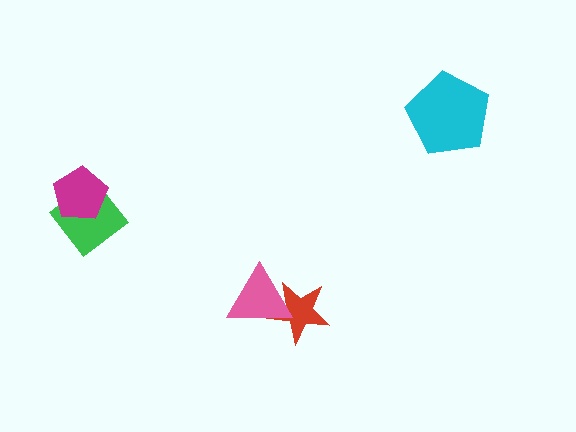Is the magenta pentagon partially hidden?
No, no other shape covers it.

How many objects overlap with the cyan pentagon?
0 objects overlap with the cyan pentagon.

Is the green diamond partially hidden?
Yes, it is partially covered by another shape.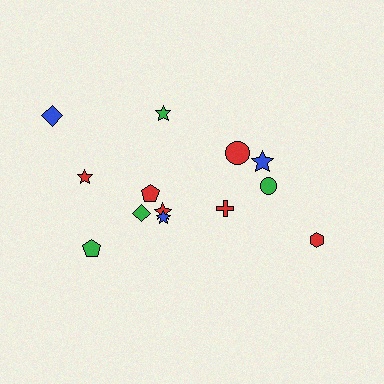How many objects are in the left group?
There are 8 objects.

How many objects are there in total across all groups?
There are 13 objects.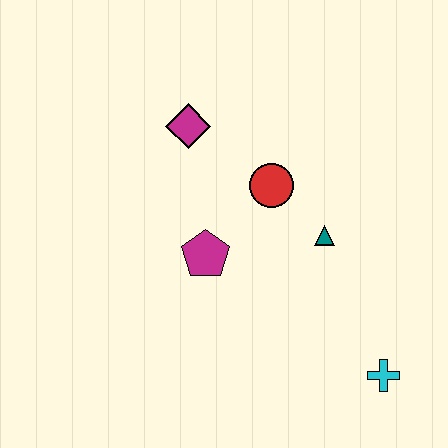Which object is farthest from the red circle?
The cyan cross is farthest from the red circle.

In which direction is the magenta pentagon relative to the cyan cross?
The magenta pentagon is to the left of the cyan cross.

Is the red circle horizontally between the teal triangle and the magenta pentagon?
Yes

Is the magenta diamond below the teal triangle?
No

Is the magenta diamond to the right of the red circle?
No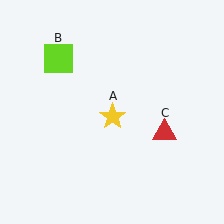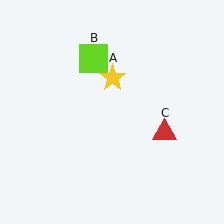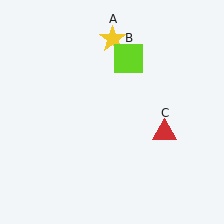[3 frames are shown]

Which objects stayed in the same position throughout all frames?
Red triangle (object C) remained stationary.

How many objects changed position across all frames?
2 objects changed position: yellow star (object A), lime square (object B).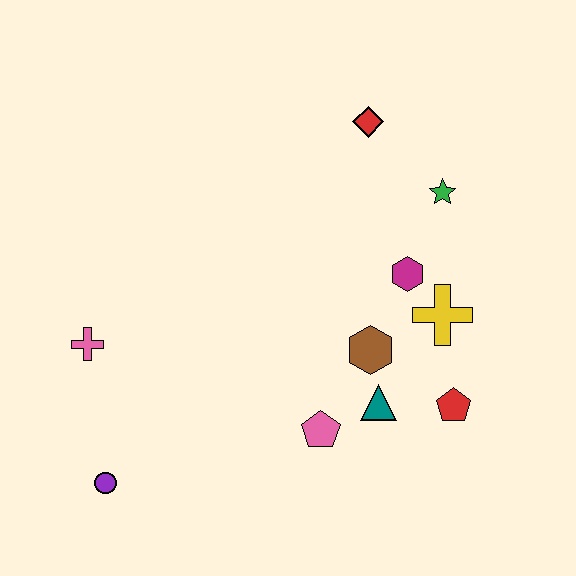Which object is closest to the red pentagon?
The teal triangle is closest to the red pentagon.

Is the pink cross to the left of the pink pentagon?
Yes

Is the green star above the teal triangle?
Yes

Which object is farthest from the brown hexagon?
The purple circle is farthest from the brown hexagon.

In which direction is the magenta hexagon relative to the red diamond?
The magenta hexagon is below the red diamond.